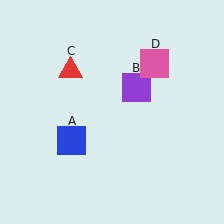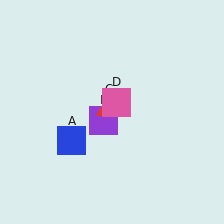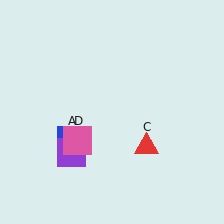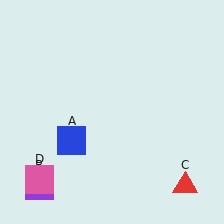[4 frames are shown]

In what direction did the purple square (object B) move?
The purple square (object B) moved down and to the left.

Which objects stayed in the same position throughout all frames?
Blue square (object A) remained stationary.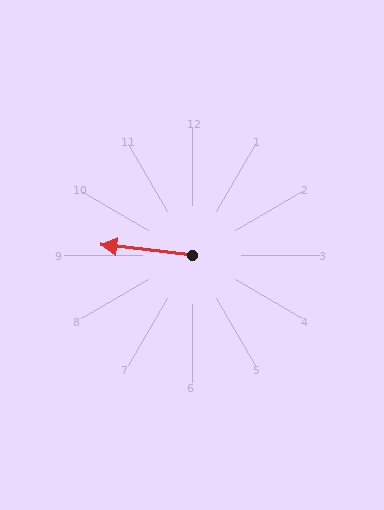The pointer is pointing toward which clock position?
Roughly 9 o'clock.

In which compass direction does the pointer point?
West.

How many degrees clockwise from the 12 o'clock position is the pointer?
Approximately 276 degrees.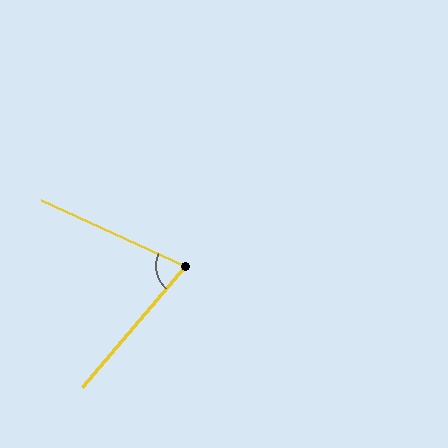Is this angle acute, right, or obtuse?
It is acute.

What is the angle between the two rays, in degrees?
Approximately 74 degrees.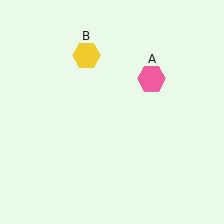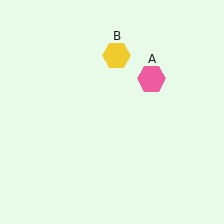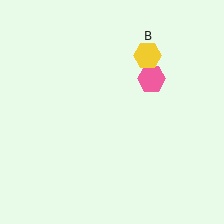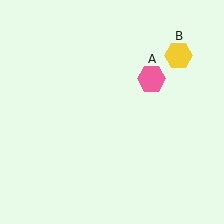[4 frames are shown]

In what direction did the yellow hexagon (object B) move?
The yellow hexagon (object B) moved right.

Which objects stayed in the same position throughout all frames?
Pink hexagon (object A) remained stationary.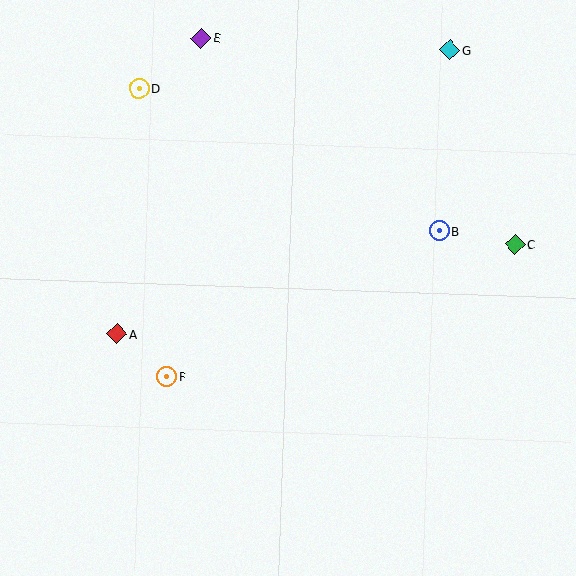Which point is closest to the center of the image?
Point F at (167, 377) is closest to the center.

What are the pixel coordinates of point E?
Point E is at (201, 38).